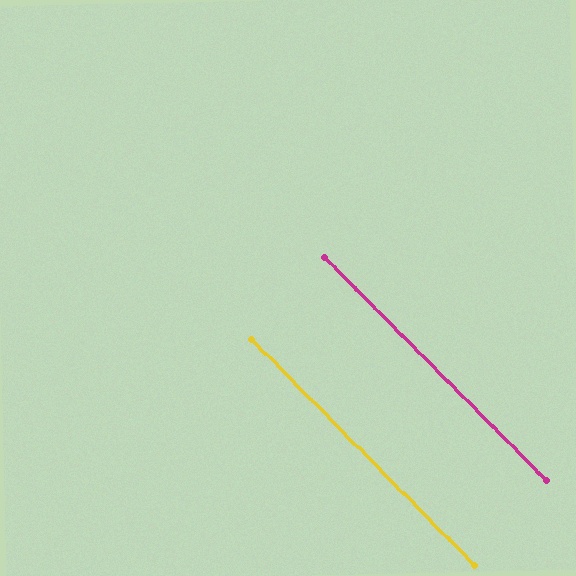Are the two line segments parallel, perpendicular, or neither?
Parallel — their directions differ by only 0.3°.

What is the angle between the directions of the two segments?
Approximately 0 degrees.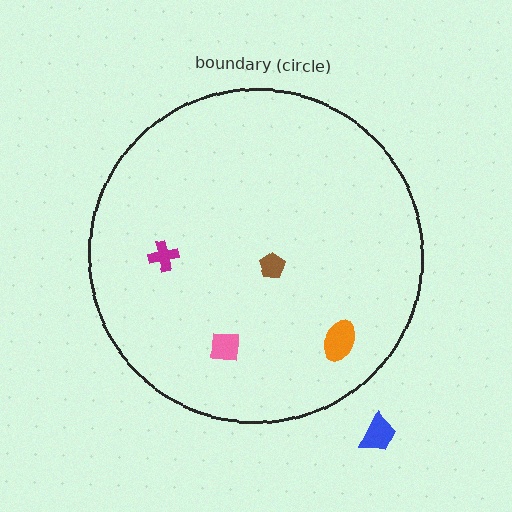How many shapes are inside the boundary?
4 inside, 1 outside.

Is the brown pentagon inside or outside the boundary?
Inside.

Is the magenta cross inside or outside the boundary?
Inside.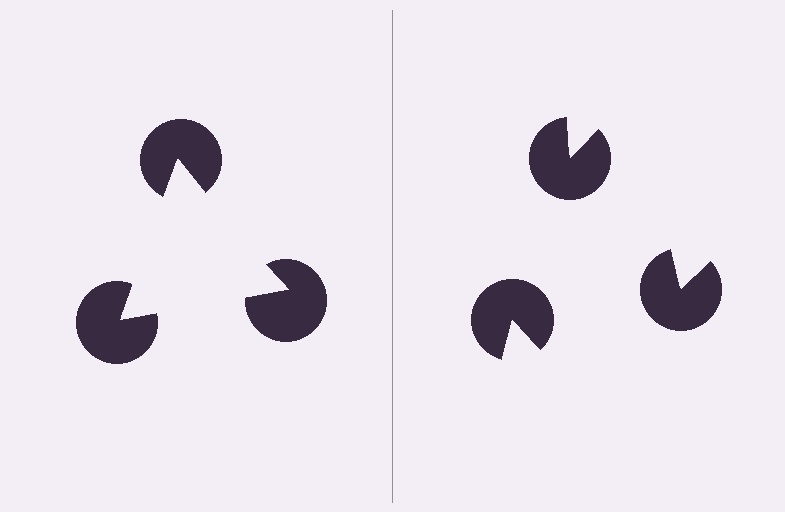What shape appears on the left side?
An illusory triangle.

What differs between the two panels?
The pac-man discs are positioned identically on both sides; only the wedge orientations differ. On the left they align to a triangle; on the right they are misaligned.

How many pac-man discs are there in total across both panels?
6 — 3 on each side.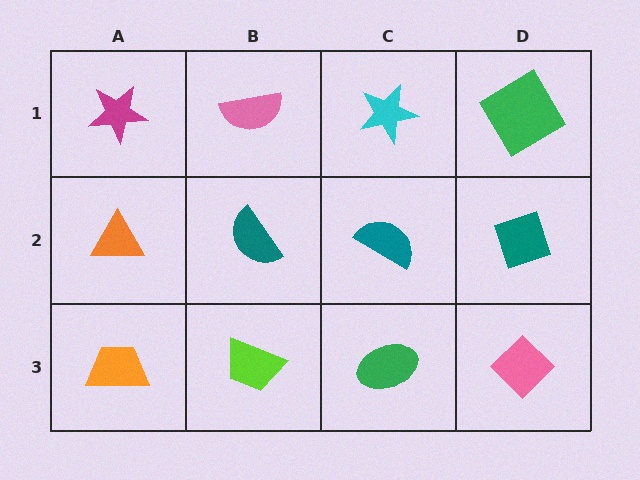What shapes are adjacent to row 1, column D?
A teal diamond (row 2, column D), a cyan star (row 1, column C).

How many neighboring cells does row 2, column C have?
4.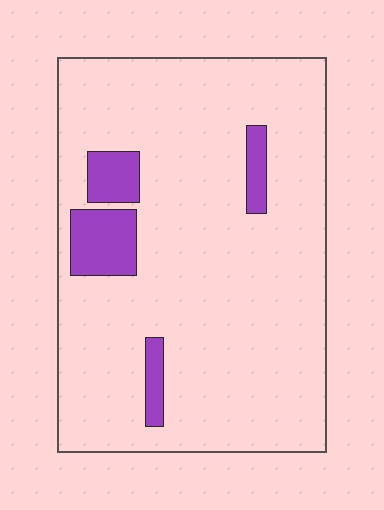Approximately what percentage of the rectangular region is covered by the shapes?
Approximately 10%.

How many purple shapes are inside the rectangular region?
4.